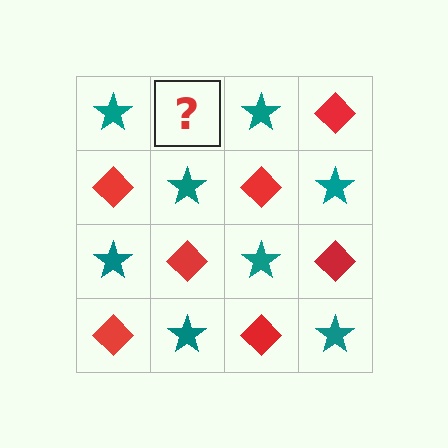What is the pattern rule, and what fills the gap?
The rule is that it alternates teal star and red diamond in a checkerboard pattern. The gap should be filled with a red diamond.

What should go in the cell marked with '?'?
The missing cell should contain a red diamond.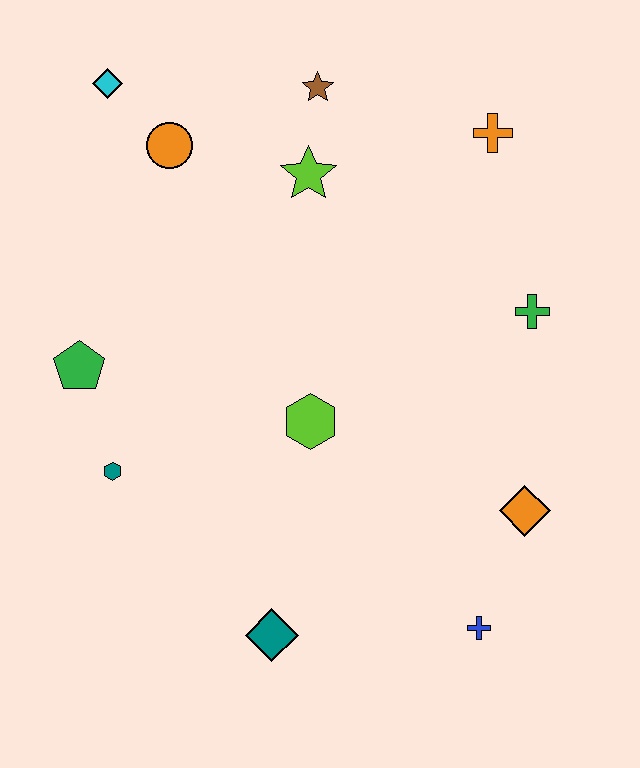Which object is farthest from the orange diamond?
The cyan diamond is farthest from the orange diamond.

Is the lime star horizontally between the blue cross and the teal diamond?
Yes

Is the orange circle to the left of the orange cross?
Yes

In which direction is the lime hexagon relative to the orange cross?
The lime hexagon is below the orange cross.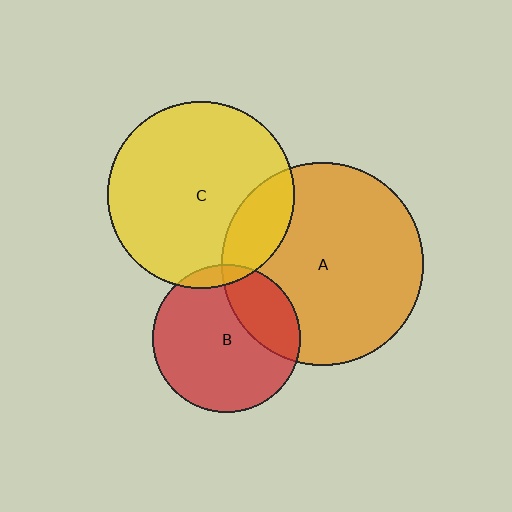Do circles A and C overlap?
Yes.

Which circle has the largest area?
Circle A (orange).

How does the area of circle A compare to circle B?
Approximately 1.9 times.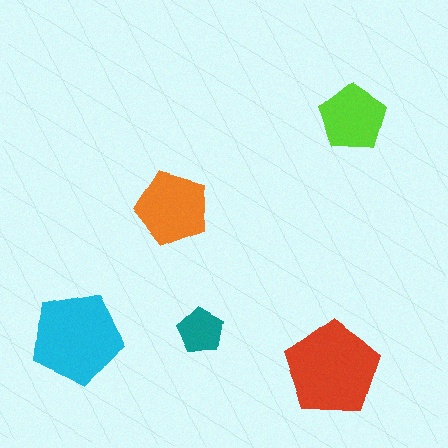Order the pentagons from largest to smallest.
the red one, the cyan one, the orange one, the lime one, the teal one.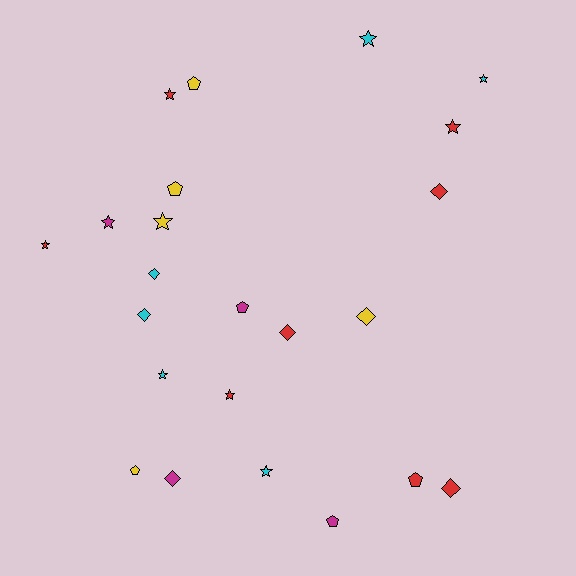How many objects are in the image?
There are 23 objects.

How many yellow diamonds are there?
There is 1 yellow diamond.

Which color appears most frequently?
Red, with 8 objects.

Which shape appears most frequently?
Star, with 10 objects.